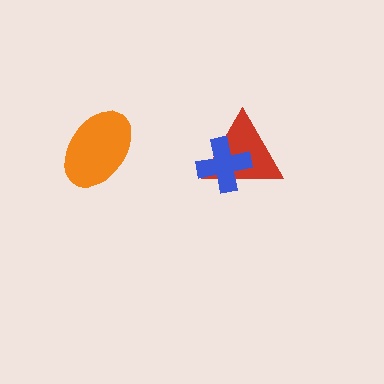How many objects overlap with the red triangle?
1 object overlaps with the red triangle.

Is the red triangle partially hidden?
Yes, it is partially covered by another shape.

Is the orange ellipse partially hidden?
No, no other shape covers it.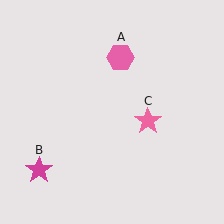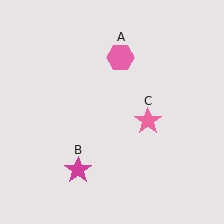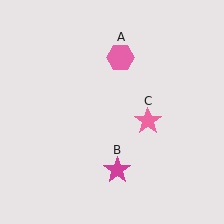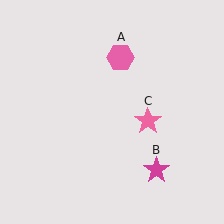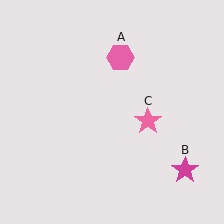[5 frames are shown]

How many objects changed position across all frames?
1 object changed position: magenta star (object B).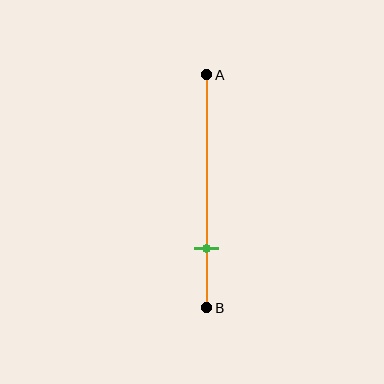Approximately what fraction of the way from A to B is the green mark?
The green mark is approximately 75% of the way from A to B.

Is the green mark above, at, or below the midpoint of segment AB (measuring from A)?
The green mark is below the midpoint of segment AB.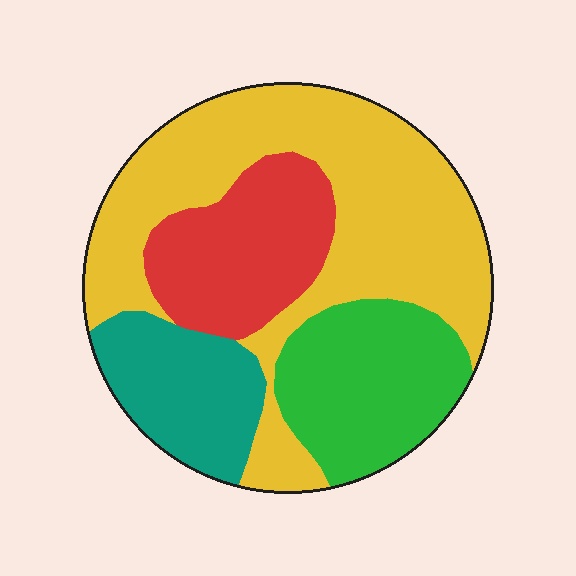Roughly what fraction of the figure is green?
Green covers 20% of the figure.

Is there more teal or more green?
Green.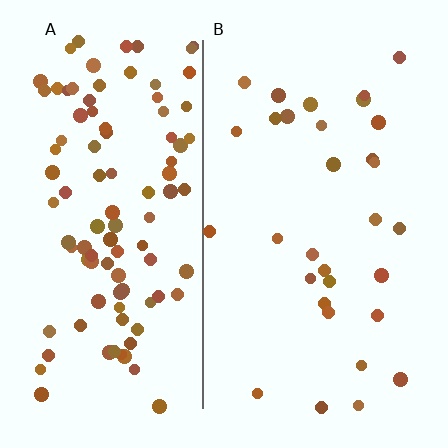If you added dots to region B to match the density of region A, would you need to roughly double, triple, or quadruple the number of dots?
Approximately triple.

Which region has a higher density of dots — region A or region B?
A (the left).